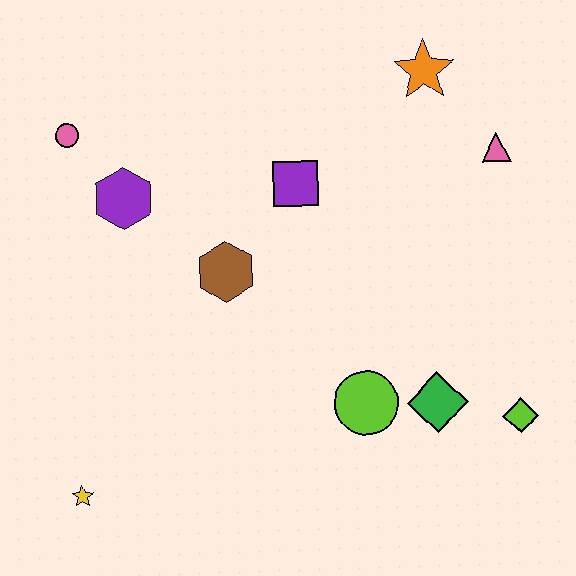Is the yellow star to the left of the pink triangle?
Yes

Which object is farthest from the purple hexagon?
The lime diamond is farthest from the purple hexagon.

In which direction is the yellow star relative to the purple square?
The yellow star is below the purple square.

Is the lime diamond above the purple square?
No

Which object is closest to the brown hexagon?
The purple square is closest to the brown hexagon.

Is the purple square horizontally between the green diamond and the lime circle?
No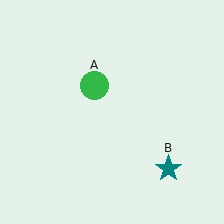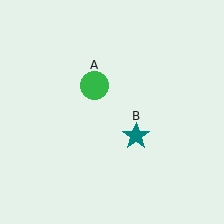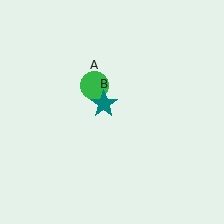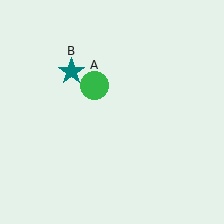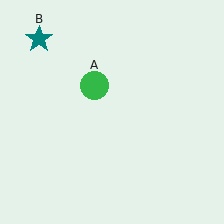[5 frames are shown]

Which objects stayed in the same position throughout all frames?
Green circle (object A) remained stationary.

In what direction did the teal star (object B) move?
The teal star (object B) moved up and to the left.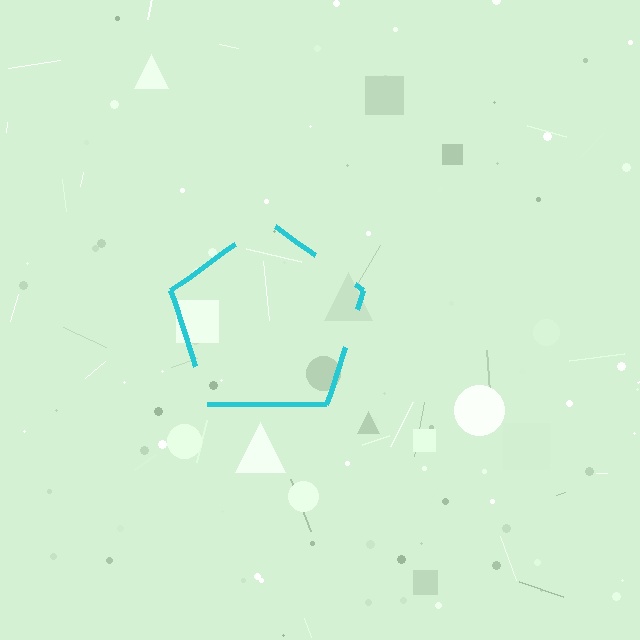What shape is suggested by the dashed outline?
The dashed outline suggests a pentagon.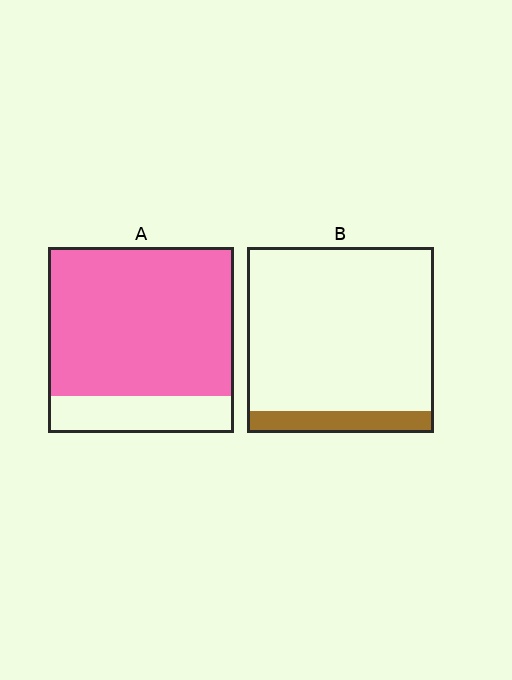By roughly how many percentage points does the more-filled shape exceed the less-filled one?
By roughly 70 percentage points (A over B).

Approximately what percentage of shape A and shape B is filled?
A is approximately 80% and B is approximately 10%.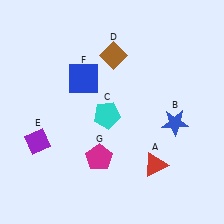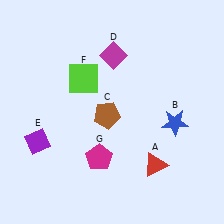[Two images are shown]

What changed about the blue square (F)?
In Image 1, F is blue. In Image 2, it changed to lime.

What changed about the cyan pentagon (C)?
In Image 1, C is cyan. In Image 2, it changed to brown.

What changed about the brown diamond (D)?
In Image 1, D is brown. In Image 2, it changed to magenta.